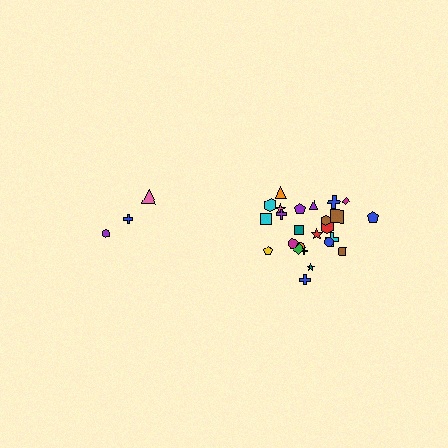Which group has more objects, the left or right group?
The right group.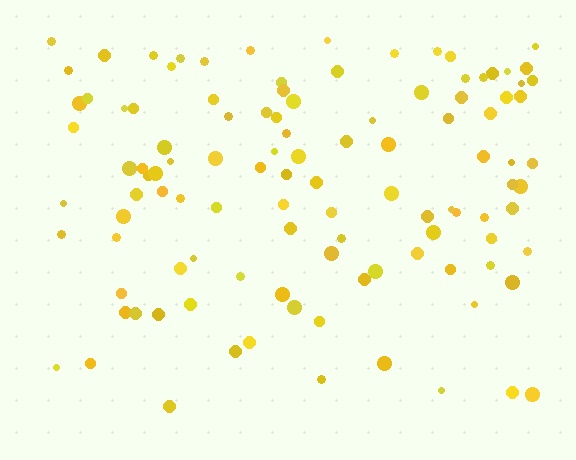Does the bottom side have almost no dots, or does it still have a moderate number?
Still a moderate number, just noticeably fewer than the top.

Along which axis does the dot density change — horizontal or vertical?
Vertical.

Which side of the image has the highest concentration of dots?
The top.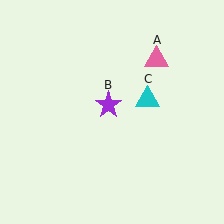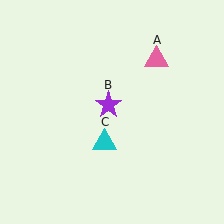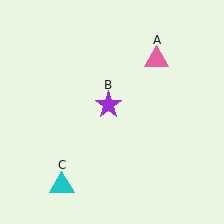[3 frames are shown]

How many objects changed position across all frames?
1 object changed position: cyan triangle (object C).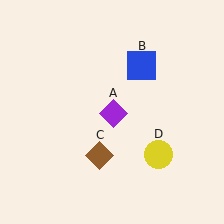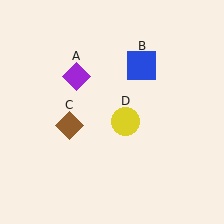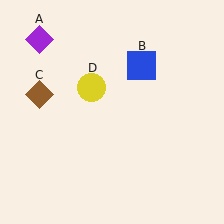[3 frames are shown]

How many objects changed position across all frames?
3 objects changed position: purple diamond (object A), brown diamond (object C), yellow circle (object D).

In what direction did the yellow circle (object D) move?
The yellow circle (object D) moved up and to the left.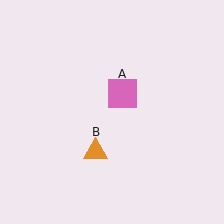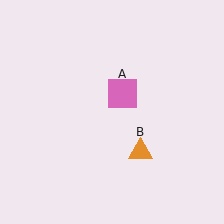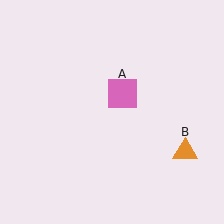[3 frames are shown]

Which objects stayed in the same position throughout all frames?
Pink square (object A) remained stationary.